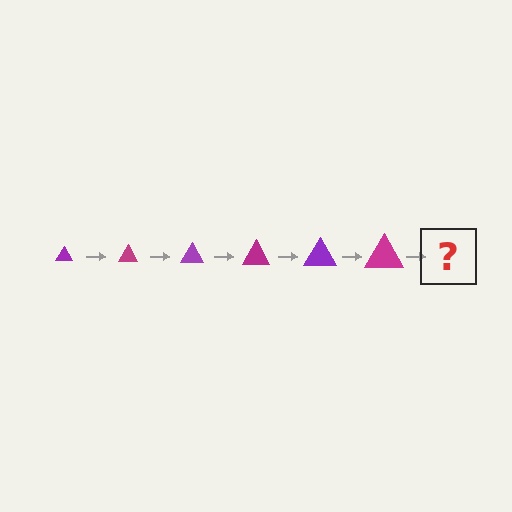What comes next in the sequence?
The next element should be a purple triangle, larger than the previous one.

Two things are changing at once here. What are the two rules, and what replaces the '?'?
The two rules are that the triangle grows larger each step and the color cycles through purple and magenta. The '?' should be a purple triangle, larger than the previous one.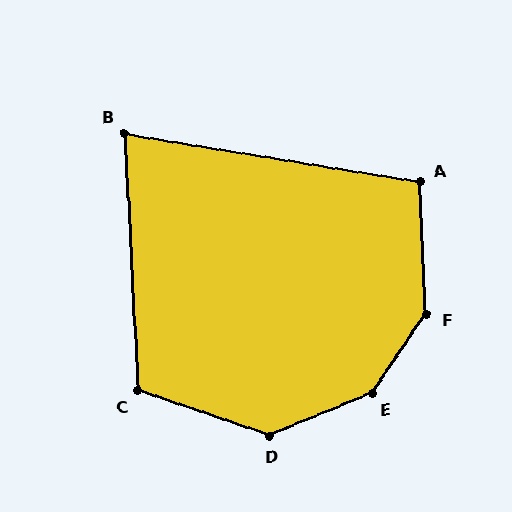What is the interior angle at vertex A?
Approximately 102 degrees (obtuse).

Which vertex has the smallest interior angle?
B, at approximately 78 degrees.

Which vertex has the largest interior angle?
E, at approximately 146 degrees.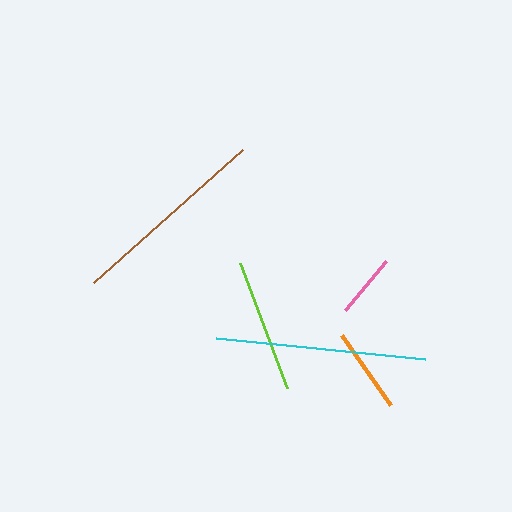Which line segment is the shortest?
The pink line is the shortest at approximately 64 pixels.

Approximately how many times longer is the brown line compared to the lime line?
The brown line is approximately 1.5 times the length of the lime line.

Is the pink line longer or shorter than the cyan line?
The cyan line is longer than the pink line.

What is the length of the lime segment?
The lime segment is approximately 133 pixels long.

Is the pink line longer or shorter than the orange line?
The orange line is longer than the pink line.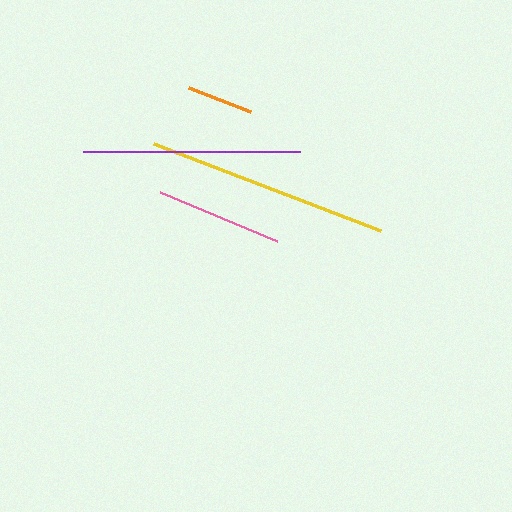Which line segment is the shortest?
The orange line is the shortest at approximately 66 pixels.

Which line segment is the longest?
The yellow line is the longest at approximately 243 pixels.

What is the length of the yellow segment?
The yellow segment is approximately 243 pixels long.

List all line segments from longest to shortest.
From longest to shortest: yellow, purple, pink, orange.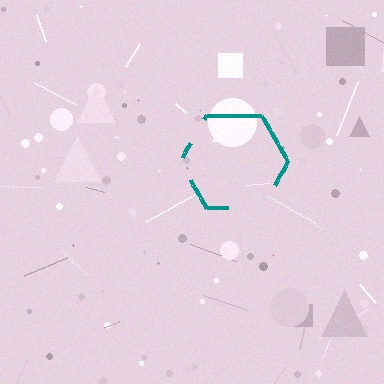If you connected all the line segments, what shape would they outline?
They would outline a hexagon.